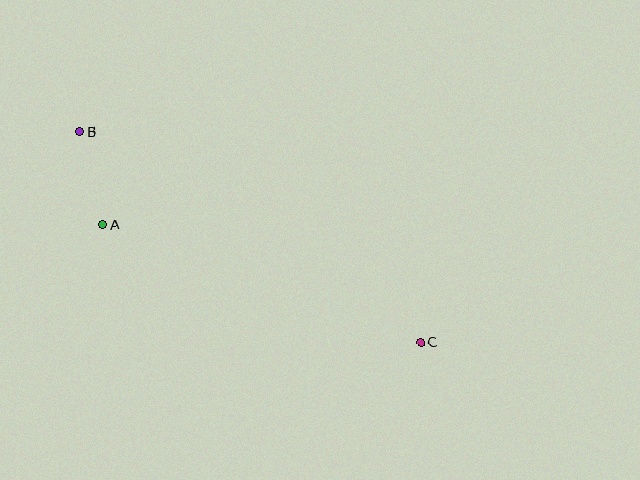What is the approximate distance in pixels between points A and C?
The distance between A and C is approximately 339 pixels.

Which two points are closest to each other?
Points A and B are closest to each other.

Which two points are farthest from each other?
Points B and C are farthest from each other.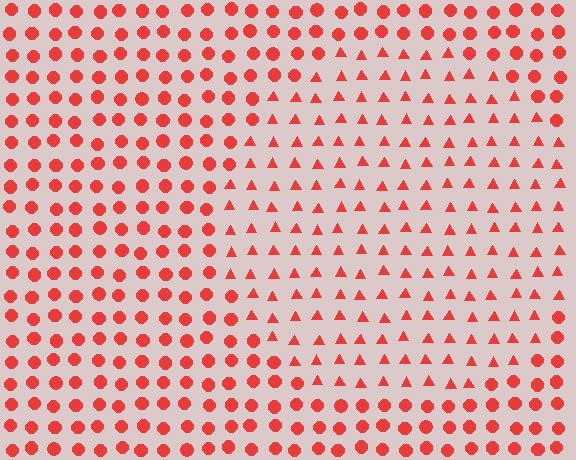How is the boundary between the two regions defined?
The boundary is defined by a change in element shape: triangles inside vs. circles outside. All elements share the same color and spacing.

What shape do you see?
I see a circle.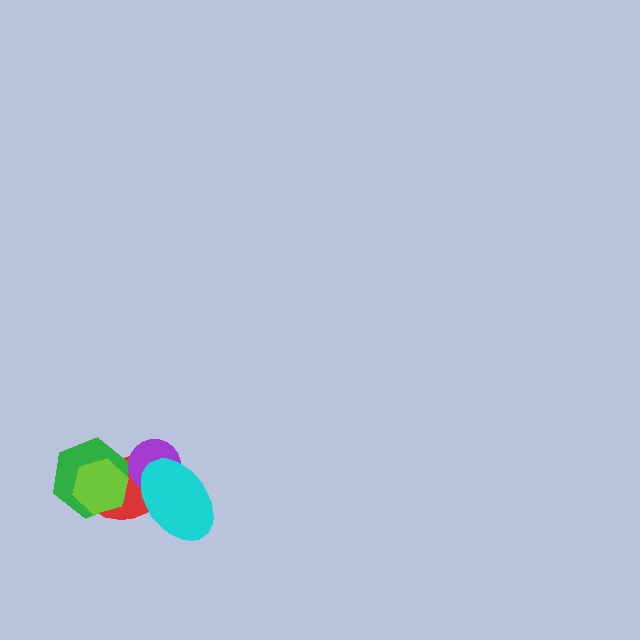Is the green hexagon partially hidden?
Yes, it is partially covered by another shape.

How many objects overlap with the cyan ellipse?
2 objects overlap with the cyan ellipse.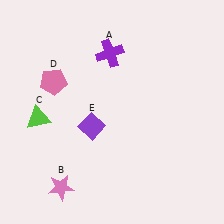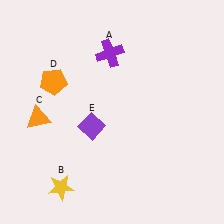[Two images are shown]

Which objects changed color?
B changed from pink to yellow. C changed from lime to orange. D changed from pink to orange.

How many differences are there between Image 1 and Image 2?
There are 3 differences between the two images.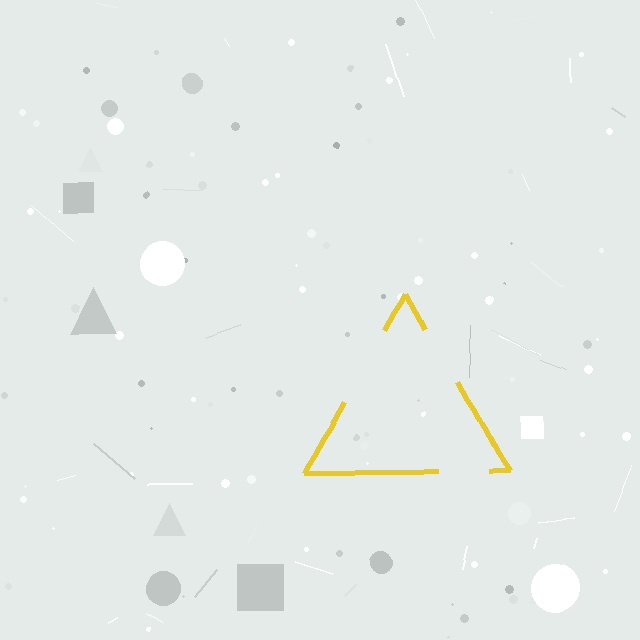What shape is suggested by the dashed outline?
The dashed outline suggests a triangle.